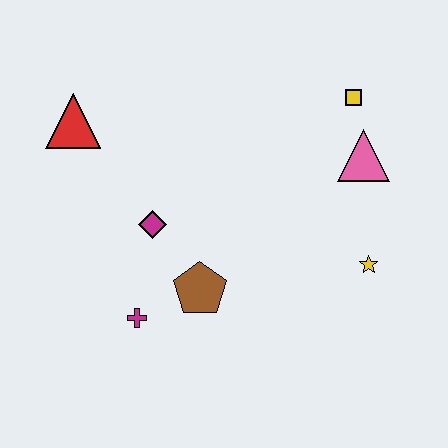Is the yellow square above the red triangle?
Yes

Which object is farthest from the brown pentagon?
The yellow square is farthest from the brown pentagon.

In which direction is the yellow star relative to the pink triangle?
The yellow star is below the pink triangle.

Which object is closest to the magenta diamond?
The brown pentagon is closest to the magenta diamond.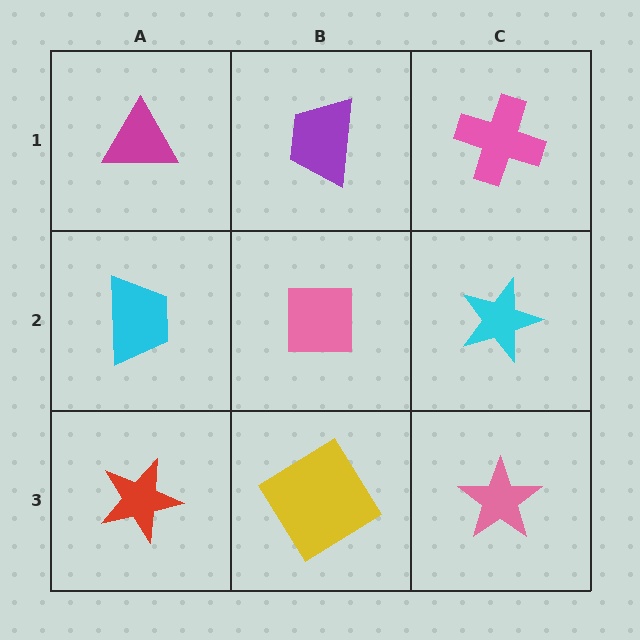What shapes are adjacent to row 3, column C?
A cyan star (row 2, column C), a yellow diamond (row 3, column B).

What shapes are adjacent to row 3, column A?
A cyan trapezoid (row 2, column A), a yellow diamond (row 3, column B).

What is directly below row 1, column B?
A pink square.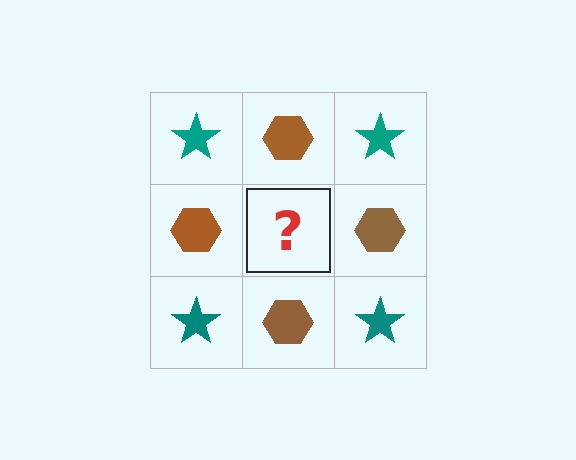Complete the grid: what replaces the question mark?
The question mark should be replaced with a teal star.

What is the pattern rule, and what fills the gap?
The rule is that it alternates teal star and brown hexagon in a checkerboard pattern. The gap should be filled with a teal star.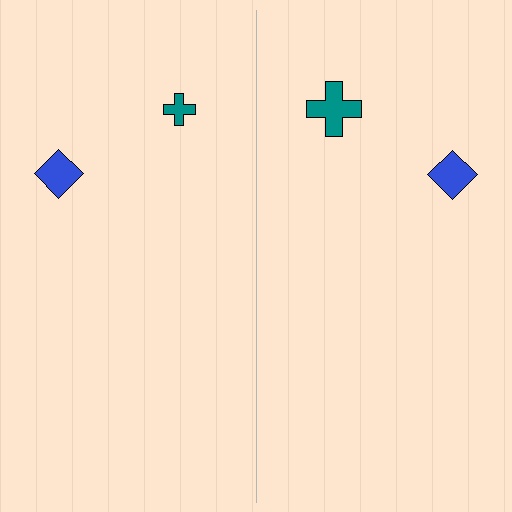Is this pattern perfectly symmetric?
No, the pattern is not perfectly symmetric. The teal cross on the right side has a different size than its mirror counterpart.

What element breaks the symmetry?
The teal cross on the right side has a different size than its mirror counterpart.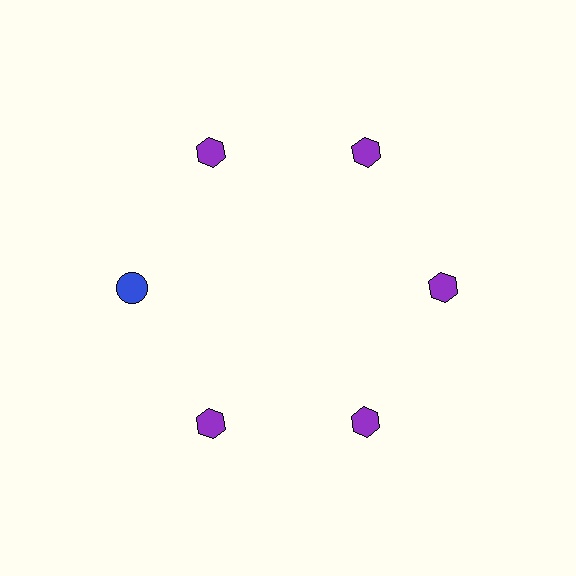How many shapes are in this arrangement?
There are 6 shapes arranged in a ring pattern.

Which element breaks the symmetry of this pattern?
The blue circle at roughly the 9 o'clock position breaks the symmetry. All other shapes are purple hexagons.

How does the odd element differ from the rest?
It differs in both color (blue instead of purple) and shape (circle instead of hexagon).